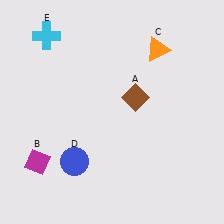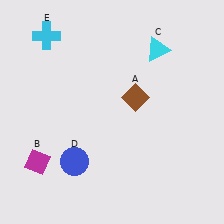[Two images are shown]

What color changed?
The triangle (C) changed from orange in Image 1 to cyan in Image 2.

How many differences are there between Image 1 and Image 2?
There is 1 difference between the two images.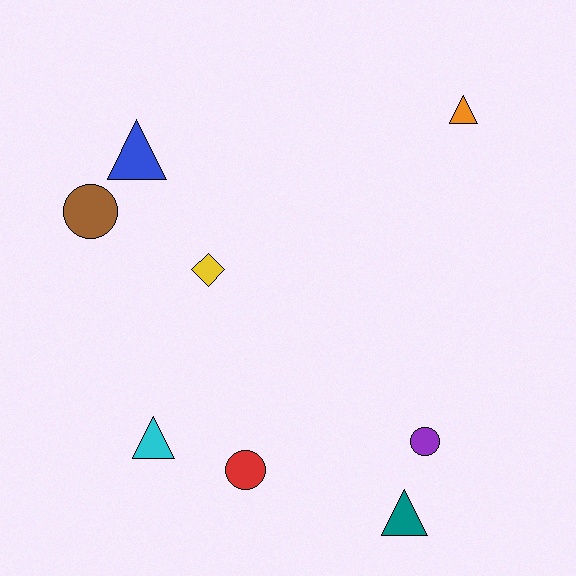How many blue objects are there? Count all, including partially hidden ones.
There is 1 blue object.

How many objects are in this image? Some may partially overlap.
There are 8 objects.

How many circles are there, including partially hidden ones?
There are 3 circles.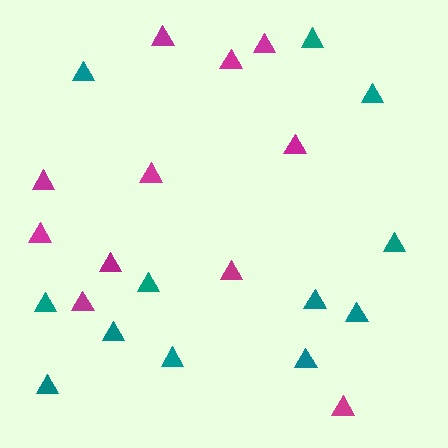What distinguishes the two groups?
There are 2 groups: one group of teal triangles (12) and one group of magenta triangles (11).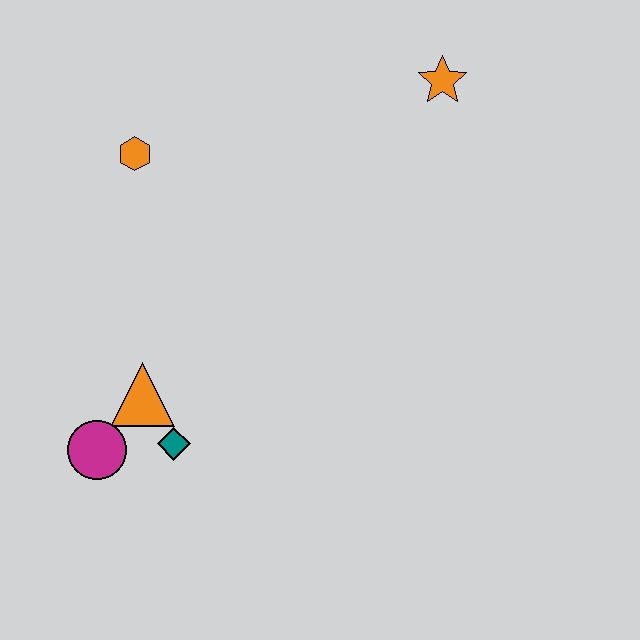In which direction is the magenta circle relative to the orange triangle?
The magenta circle is below the orange triangle.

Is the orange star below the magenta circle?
No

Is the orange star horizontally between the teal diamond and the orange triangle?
No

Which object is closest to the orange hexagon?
The orange triangle is closest to the orange hexagon.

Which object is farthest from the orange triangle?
The orange star is farthest from the orange triangle.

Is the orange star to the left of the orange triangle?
No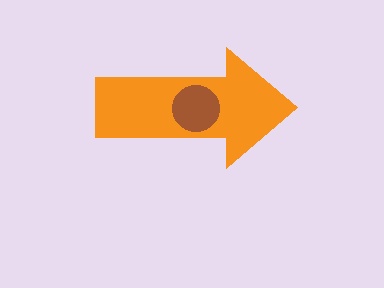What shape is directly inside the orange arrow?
The brown circle.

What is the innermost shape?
The brown circle.